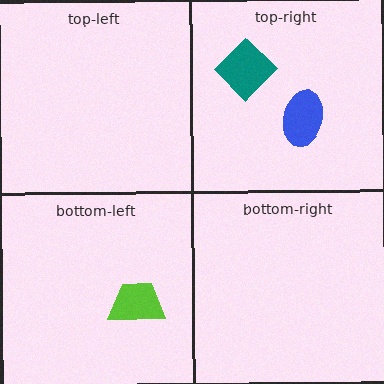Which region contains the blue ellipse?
The top-right region.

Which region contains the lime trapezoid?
The bottom-left region.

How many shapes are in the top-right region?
2.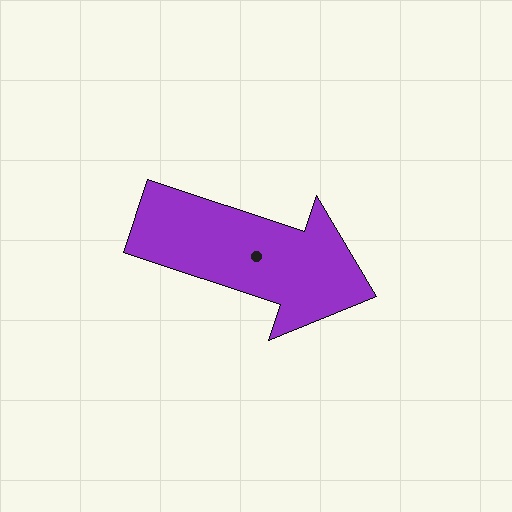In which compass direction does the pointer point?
East.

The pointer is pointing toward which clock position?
Roughly 4 o'clock.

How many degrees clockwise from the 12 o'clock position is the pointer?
Approximately 108 degrees.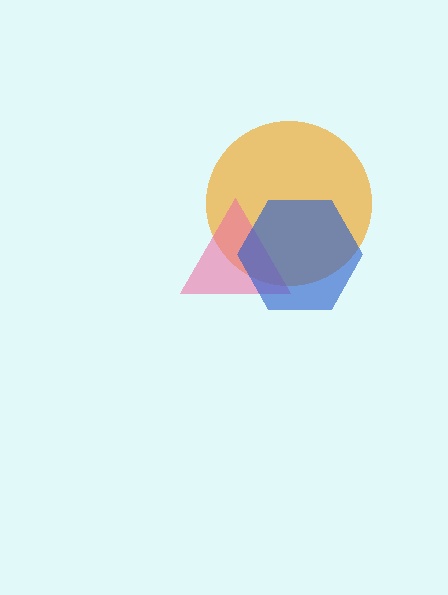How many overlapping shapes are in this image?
There are 3 overlapping shapes in the image.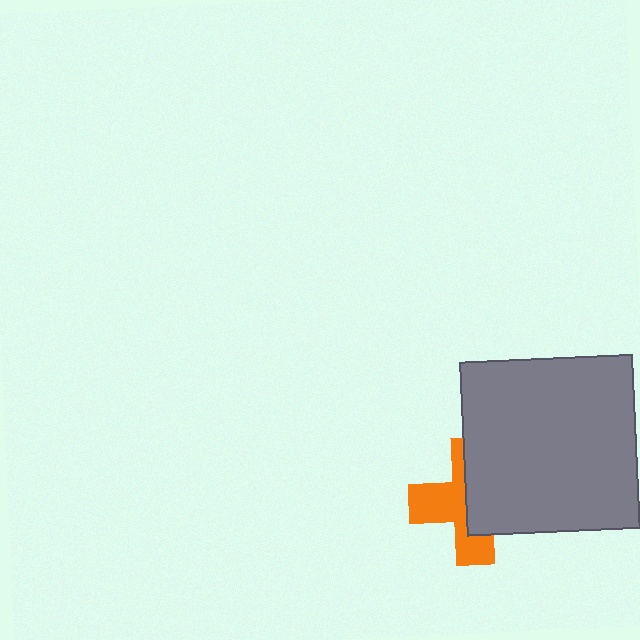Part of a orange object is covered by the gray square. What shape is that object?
It is a cross.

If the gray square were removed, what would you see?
You would see the complete orange cross.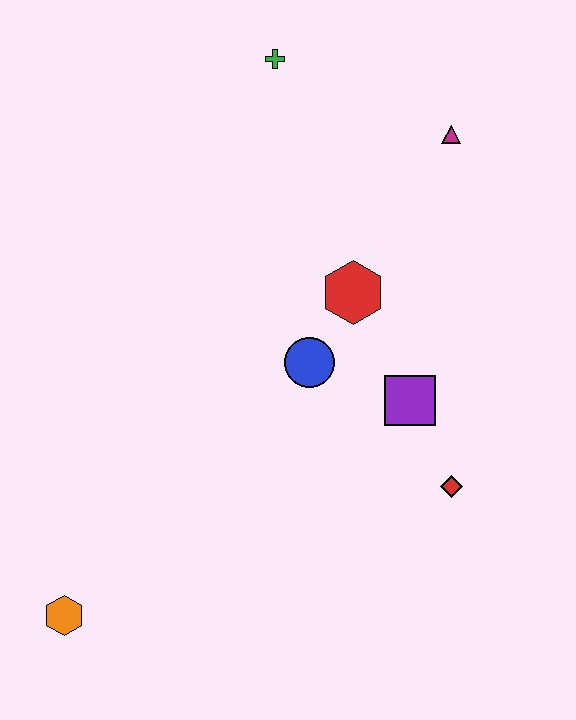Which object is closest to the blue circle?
The red hexagon is closest to the blue circle.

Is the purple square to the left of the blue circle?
No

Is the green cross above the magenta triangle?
Yes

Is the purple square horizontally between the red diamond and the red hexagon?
Yes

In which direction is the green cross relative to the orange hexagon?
The green cross is above the orange hexagon.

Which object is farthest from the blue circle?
The orange hexagon is farthest from the blue circle.